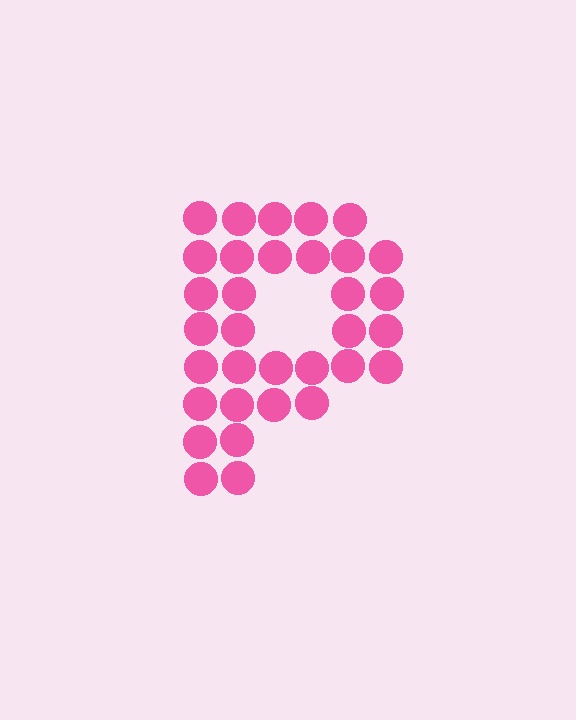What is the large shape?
The large shape is the letter P.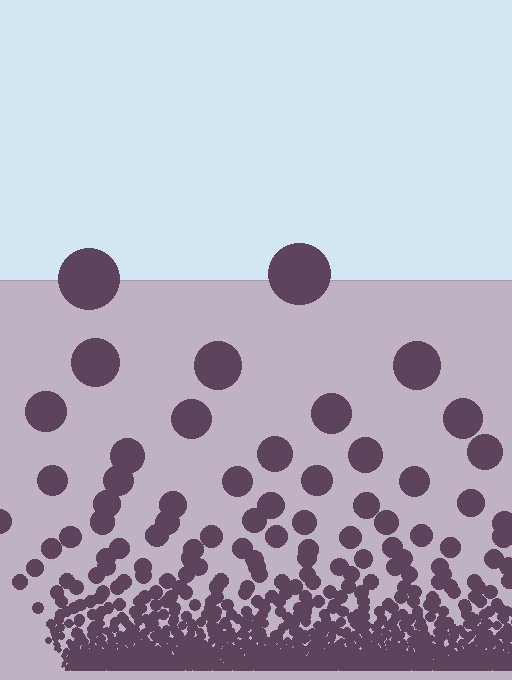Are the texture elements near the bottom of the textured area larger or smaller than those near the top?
Smaller. The gradient is inverted — elements near the bottom are smaller and denser.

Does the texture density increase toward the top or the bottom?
Density increases toward the bottom.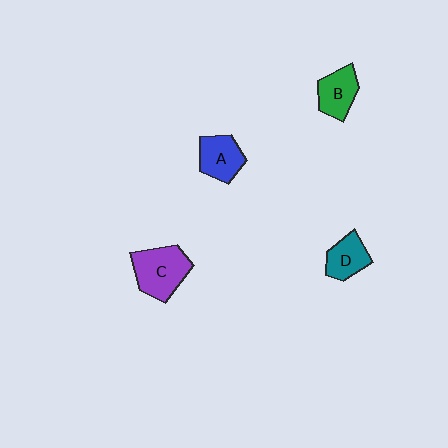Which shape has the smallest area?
Shape D (teal).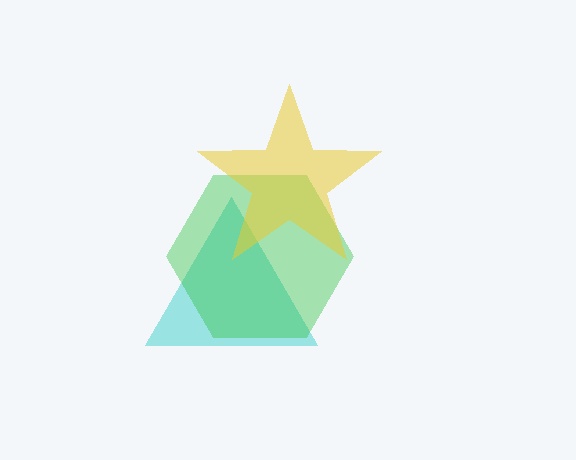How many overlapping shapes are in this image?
There are 3 overlapping shapes in the image.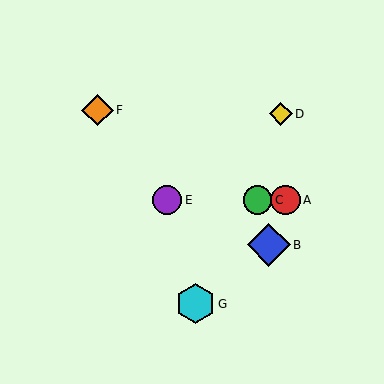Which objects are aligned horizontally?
Objects A, C, E are aligned horizontally.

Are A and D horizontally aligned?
No, A is at y≈200 and D is at y≈114.